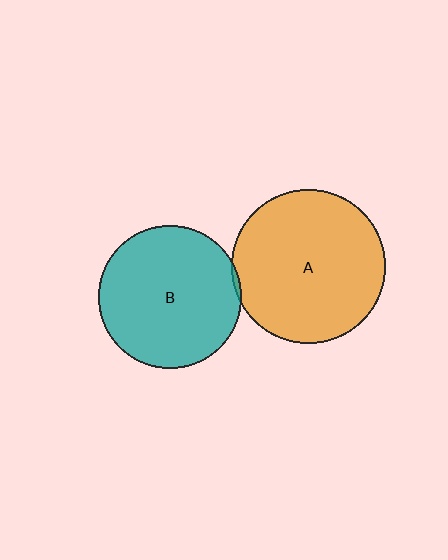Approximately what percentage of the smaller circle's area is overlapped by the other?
Approximately 5%.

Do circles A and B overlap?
Yes.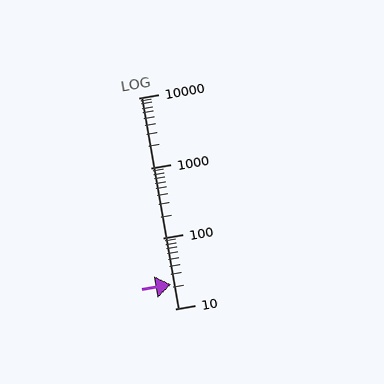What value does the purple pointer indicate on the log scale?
The pointer indicates approximately 22.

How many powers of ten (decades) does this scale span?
The scale spans 3 decades, from 10 to 10000.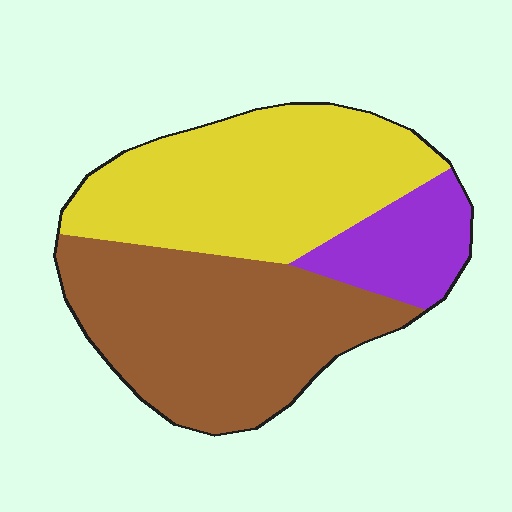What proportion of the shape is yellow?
Yellow takes up about two fifths (2/5) of the shape.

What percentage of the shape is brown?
Brown covers roughly 45% of the shape.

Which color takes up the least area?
Purple, at roughly 15%.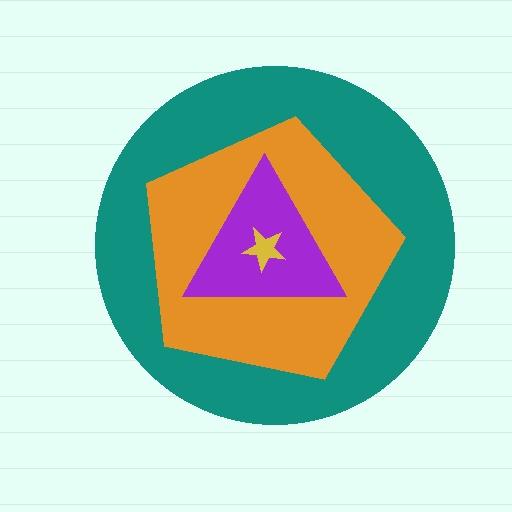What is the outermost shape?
The teal circle.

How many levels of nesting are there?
4.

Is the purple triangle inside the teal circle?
Yes.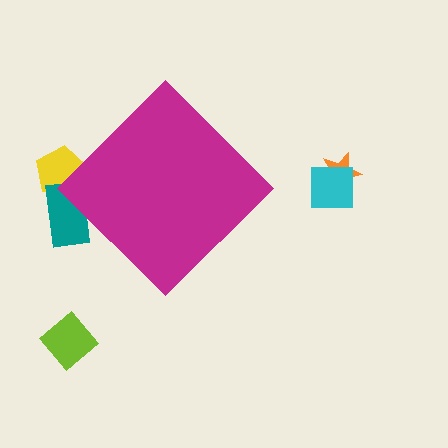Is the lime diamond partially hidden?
No, the lime diamond is fully visible.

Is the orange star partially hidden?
No, the orange star is fully visible.